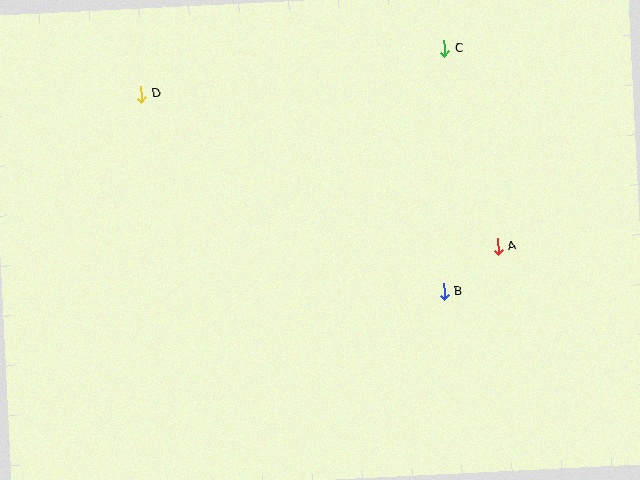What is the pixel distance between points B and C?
The distance between B and C is 243 pixels.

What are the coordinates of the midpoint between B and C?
The midpoint between B and C is at (444, 170).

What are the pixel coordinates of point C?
Point C is at (444, 49).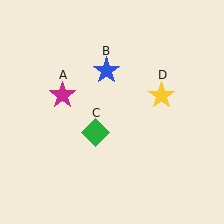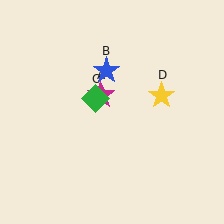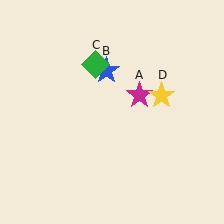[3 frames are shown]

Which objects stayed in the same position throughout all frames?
Blue star (object B) and yellow star (object D) remained stationary.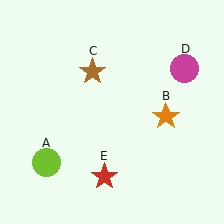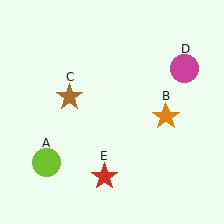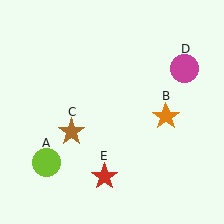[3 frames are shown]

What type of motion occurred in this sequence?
The brown star (object C) rotated counterclockwise around the center of the scene.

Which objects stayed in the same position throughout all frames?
Lime circle (object A) and orange star (object B) and magenta circle (object D) and red star (object E) remained stationary.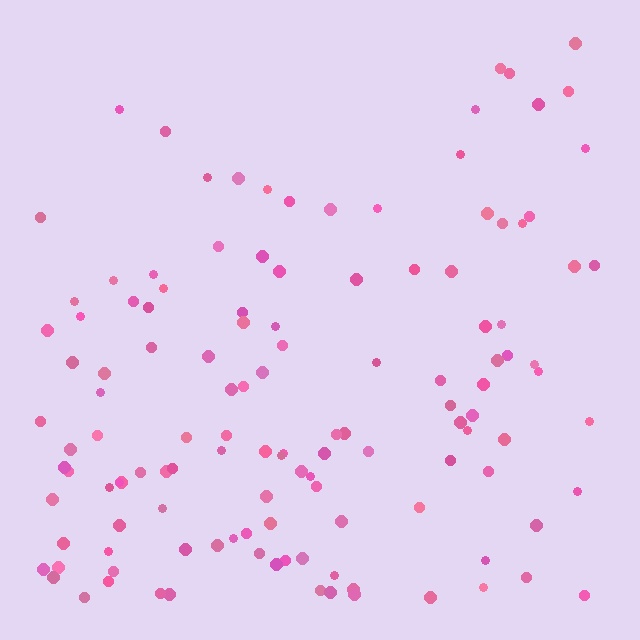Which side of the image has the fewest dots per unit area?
The top.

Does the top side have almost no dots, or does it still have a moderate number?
Still a moderate number, just noticeably fewer than the bottom.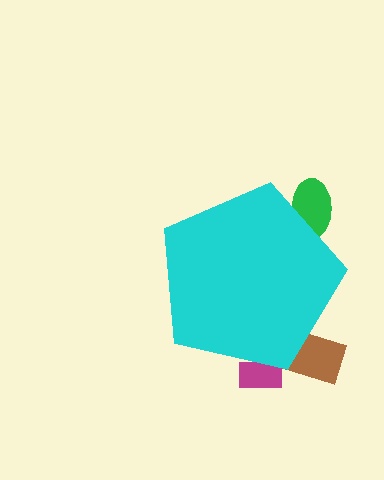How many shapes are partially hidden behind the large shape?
3 shapes are partially hidden.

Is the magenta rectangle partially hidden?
Yes, the magenta rectangle is partially hidden behind the cyan pentagon.